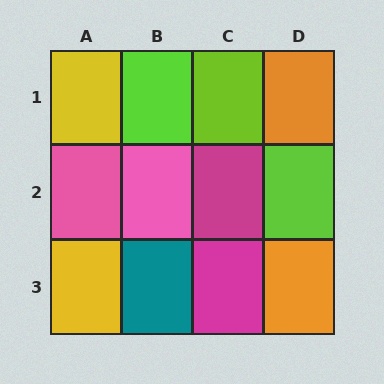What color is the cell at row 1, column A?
Yellow.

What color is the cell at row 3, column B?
Teal.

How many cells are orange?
2 cells are orange.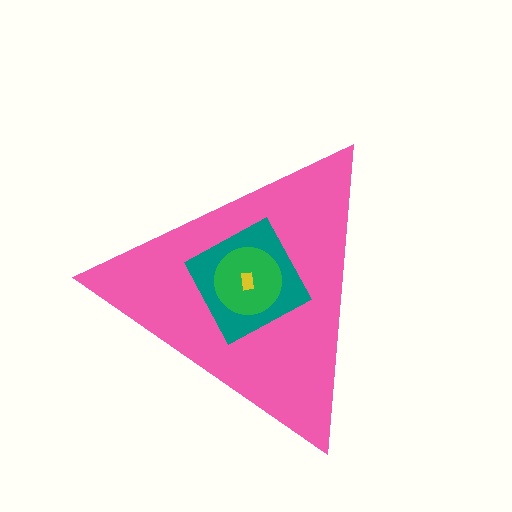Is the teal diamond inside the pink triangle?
Yes.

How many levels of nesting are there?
4.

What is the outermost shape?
The pink triangle.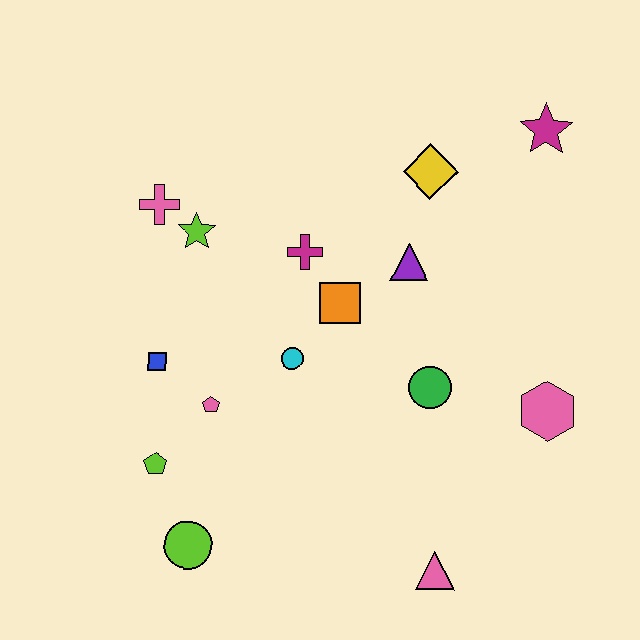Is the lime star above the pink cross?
No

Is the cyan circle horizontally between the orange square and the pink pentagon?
Yes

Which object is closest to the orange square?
The magenta cross is closest to the orange square.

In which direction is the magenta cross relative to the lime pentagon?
The magenta cross is above the lime pentagon.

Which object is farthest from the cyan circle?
The magenta star is farthest from the cyan circle.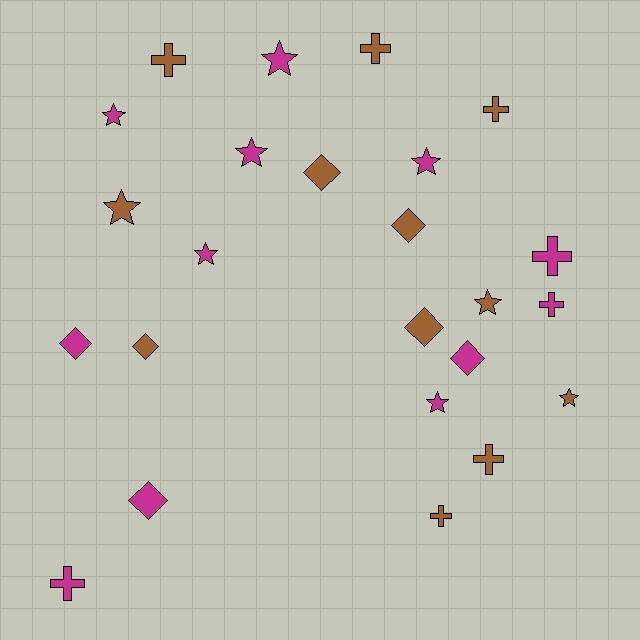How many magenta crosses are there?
There are 3 magenta crosses.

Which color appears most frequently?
Magenta, with 12 objects.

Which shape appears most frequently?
Star, with 9 objects.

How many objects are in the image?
There are 24 objects.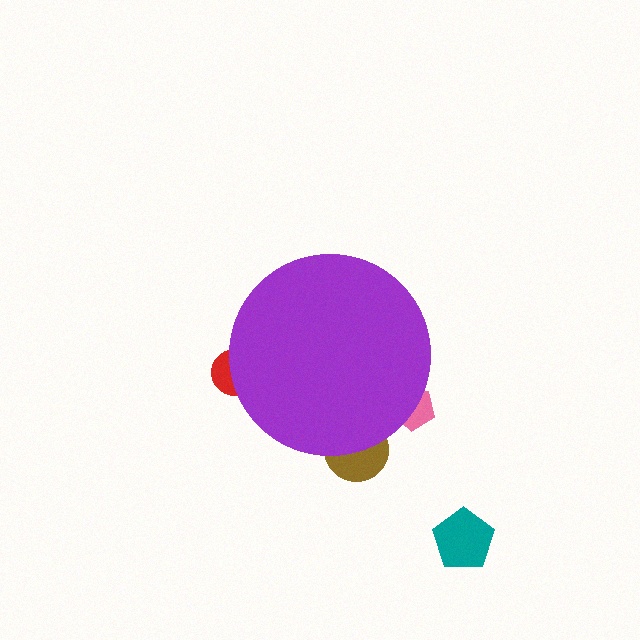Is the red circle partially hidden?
Yes, the red circle is partially hidden behind the purple circle.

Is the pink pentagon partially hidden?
Yes, the pink pentagon is partially hidden behind the purple circle.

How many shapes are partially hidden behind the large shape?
3 shapes are partially hidden.